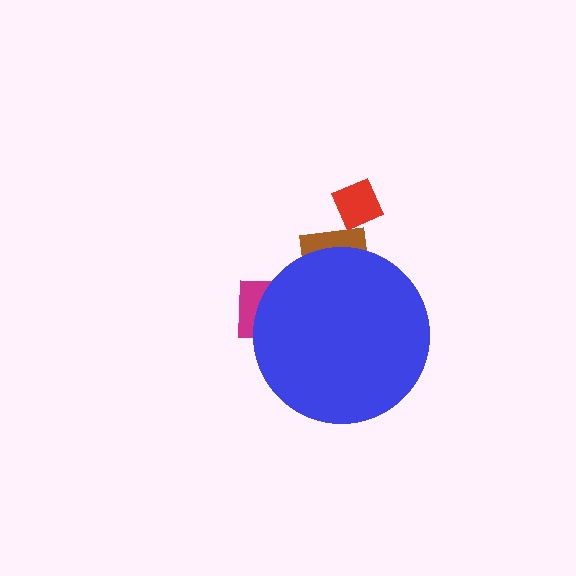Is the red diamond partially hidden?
No, the red diamond is fully visible.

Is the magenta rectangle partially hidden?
Yes, the magenta rectangle is partially hidden behind the blue circle.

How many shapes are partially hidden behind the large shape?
2 shapes are partially hidden.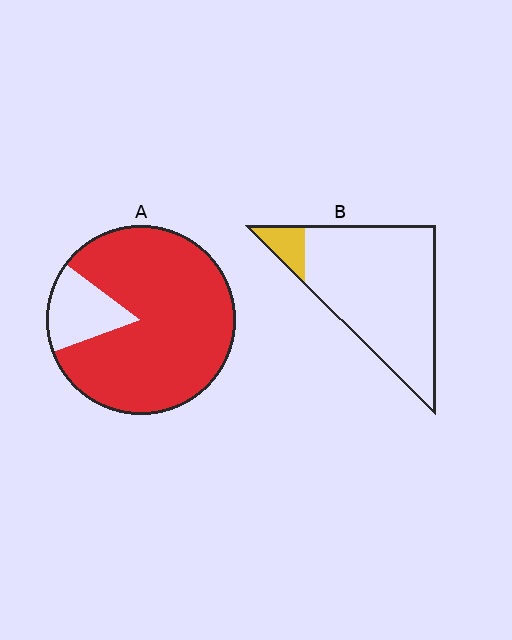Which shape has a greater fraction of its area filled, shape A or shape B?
Shape A.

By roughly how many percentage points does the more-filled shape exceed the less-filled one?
By roughly 75 percentage points (A over B).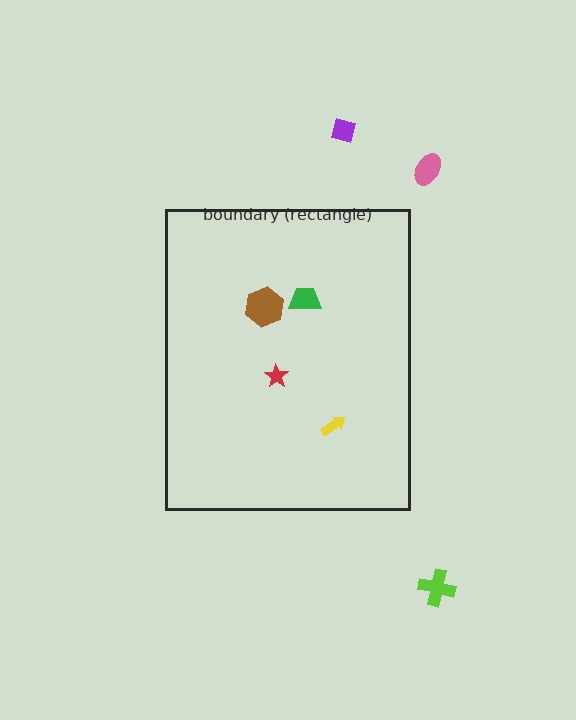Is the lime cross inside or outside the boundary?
Outside.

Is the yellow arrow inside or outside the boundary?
Inside.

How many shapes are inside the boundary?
4 inside, 3 outside.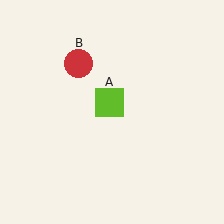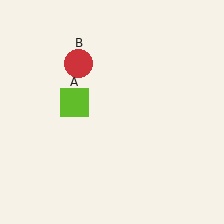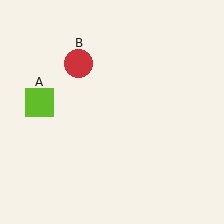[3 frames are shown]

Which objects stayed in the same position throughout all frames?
Red circle (object B) remained stationary.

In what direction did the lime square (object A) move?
The lime square (object A) moved left.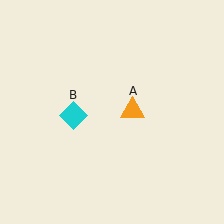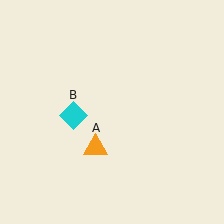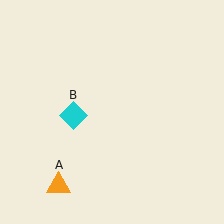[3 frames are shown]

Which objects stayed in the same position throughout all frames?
Cyan diamond (object B) remained stationary.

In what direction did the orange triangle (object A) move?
The orange triangle (object A) moved down and to the left.